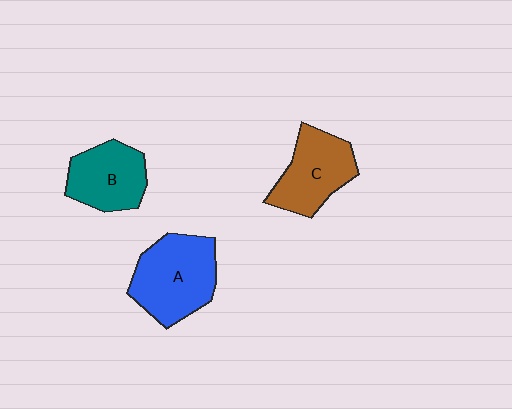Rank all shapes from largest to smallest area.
From largest to smallest: A (blue), C (brown), B (teal).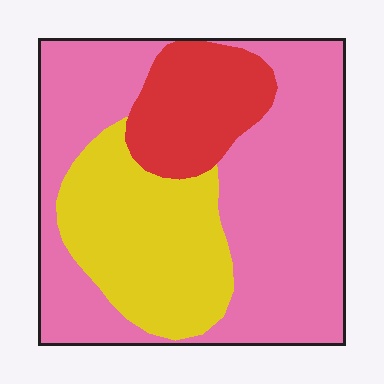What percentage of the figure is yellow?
Yellow covers 26% of the figure.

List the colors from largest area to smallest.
From largest to smallest: pink, yellow, red.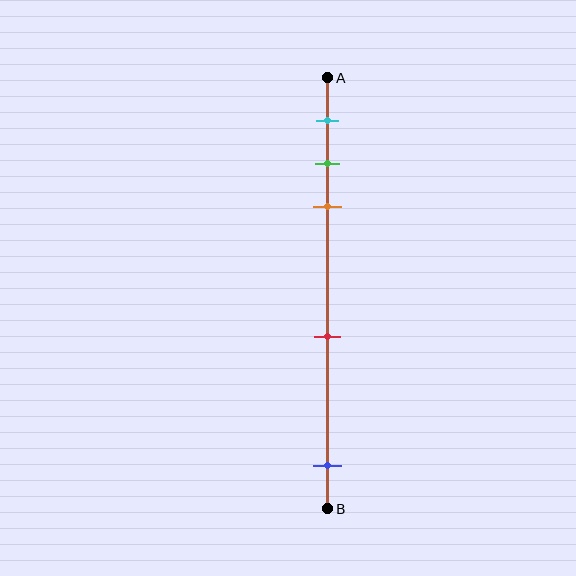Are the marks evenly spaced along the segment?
No, the marks are not evenly spaced.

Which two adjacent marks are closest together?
The green and orange marks are the closest adjacent pair.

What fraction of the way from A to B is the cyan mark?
The cyan mark is approximately 10% (0.1) of the way from A to B.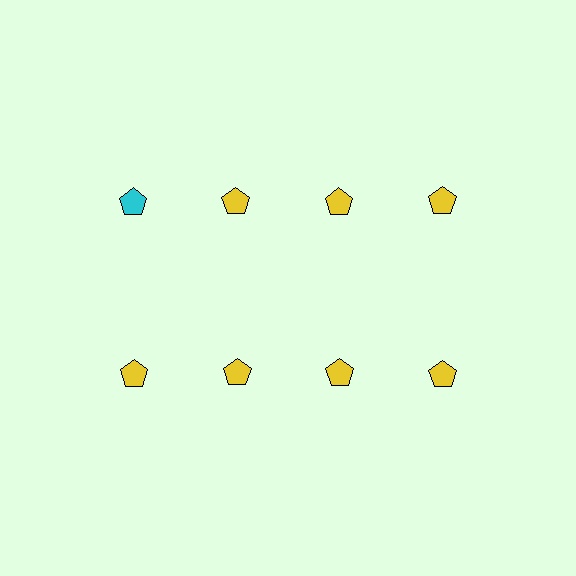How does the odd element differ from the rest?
It has a different color: cyan instead of yellow.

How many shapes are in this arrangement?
There are 8 shapes arranged in a grid pattern.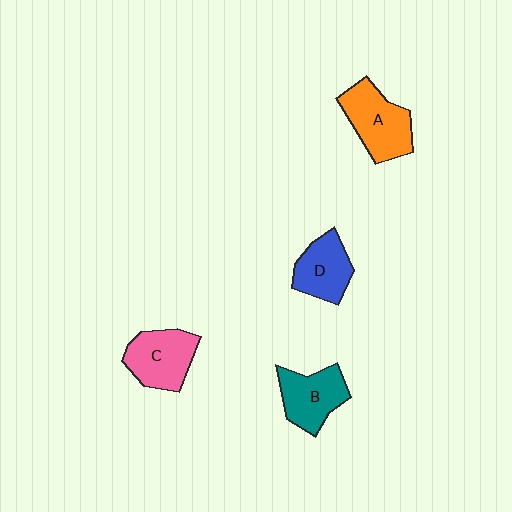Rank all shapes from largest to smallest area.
From largest to smallest: A (orange), C (pink), B (teal), D (blue).